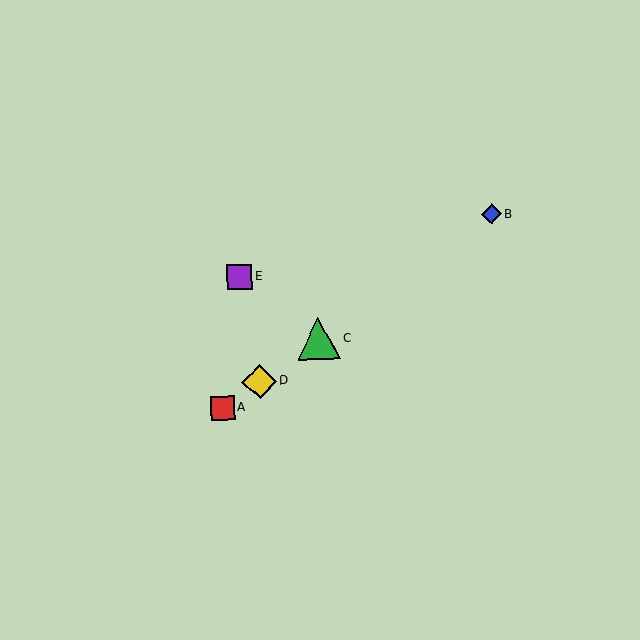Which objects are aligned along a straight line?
Objects A, B, C, D are aligned along a straight line.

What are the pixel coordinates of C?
Object C is at (319, 339).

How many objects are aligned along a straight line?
4 objects (A, B, C, D) are aligned along a straight line.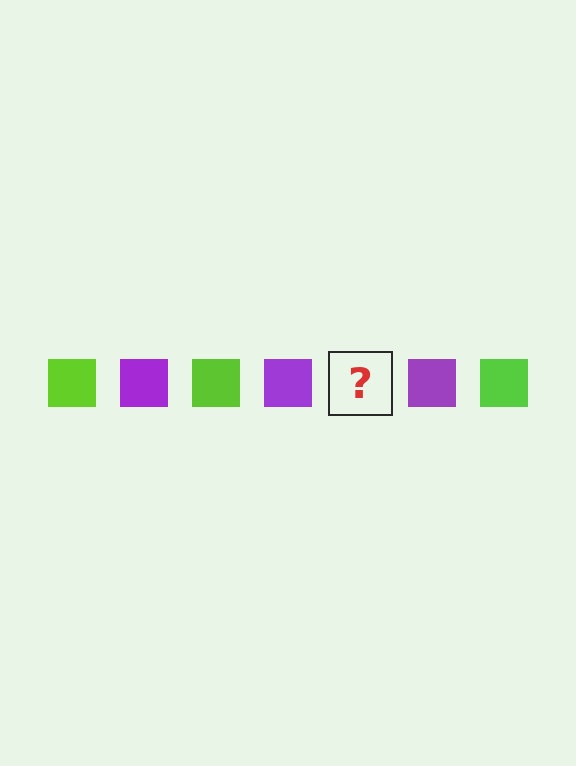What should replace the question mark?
The question mark should be replaced with a lime square.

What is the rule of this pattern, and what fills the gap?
The rule is that the pattern cycles through lime, purple squares. The gap should be filled with a lime square.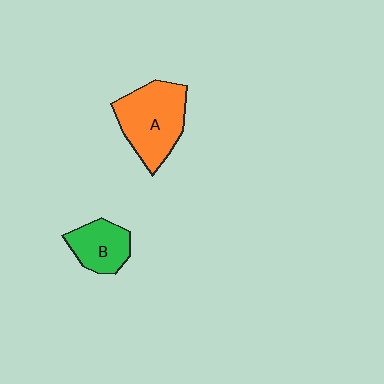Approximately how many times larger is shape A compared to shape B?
Approximately 1.7 times.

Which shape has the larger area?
Shape A (orange).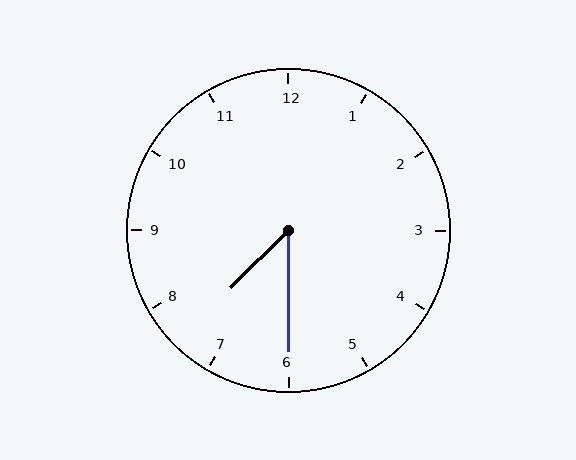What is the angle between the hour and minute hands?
Approximately 45 degrees.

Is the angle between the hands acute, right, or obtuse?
It is acute.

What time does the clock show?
7:30.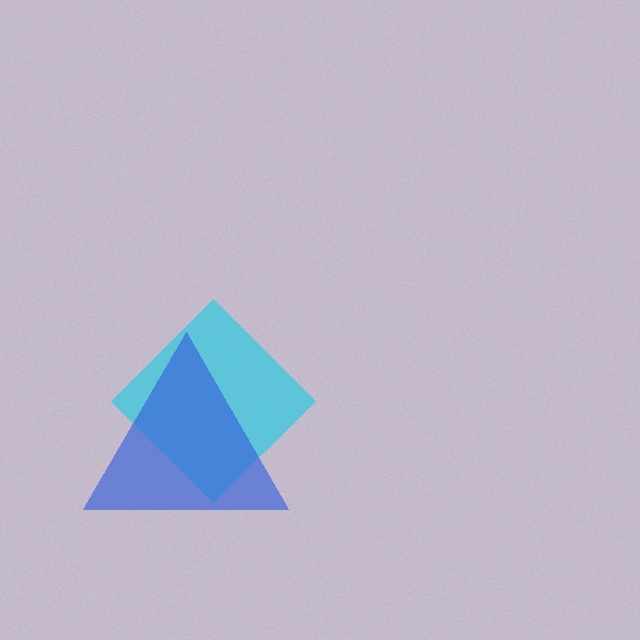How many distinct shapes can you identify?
There are 2 distinct shapes: a cyan diamond, a blue triangle.